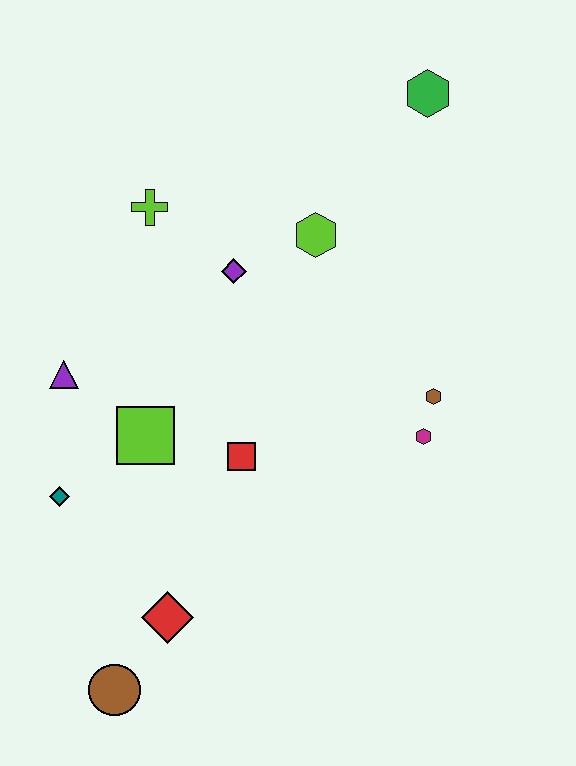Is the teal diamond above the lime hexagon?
No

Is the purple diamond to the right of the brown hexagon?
No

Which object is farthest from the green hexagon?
The brown circle is farthest from the green hexagon.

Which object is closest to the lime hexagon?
The purple diamond is closest to the lime hexagon.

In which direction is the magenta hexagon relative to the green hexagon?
The magenta hexagon is below the green hexagon.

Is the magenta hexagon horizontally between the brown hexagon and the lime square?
Yes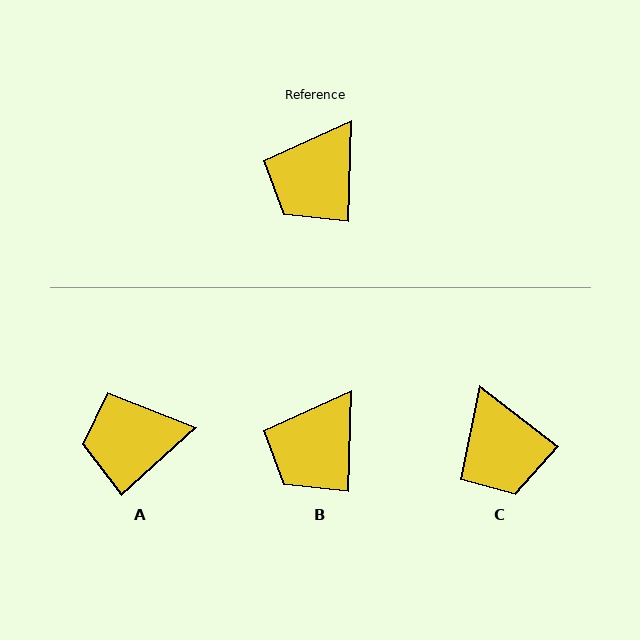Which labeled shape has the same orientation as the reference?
B.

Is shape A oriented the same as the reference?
No, it is off by about 46 degrees.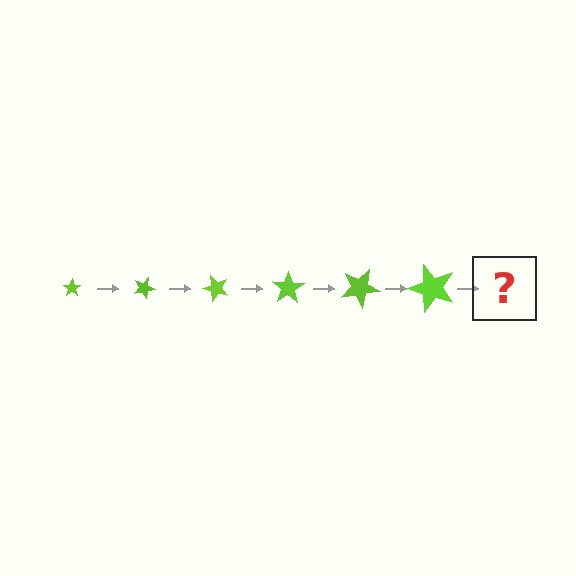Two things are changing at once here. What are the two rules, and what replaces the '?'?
The two rules are that the star grows larger each step and it rotates 25 degrees each step. The '?' should be a star, larger than the previous one and rotated 150 degrees from the start.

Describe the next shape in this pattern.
It should be a star, larger than the previous one and rotated 150 degrees from the start.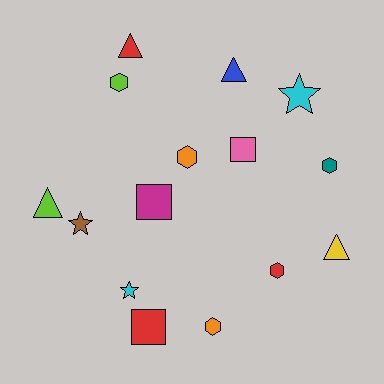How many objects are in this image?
There are 15 objects.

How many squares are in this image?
There are 3 squares.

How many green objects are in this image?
There are no green objects.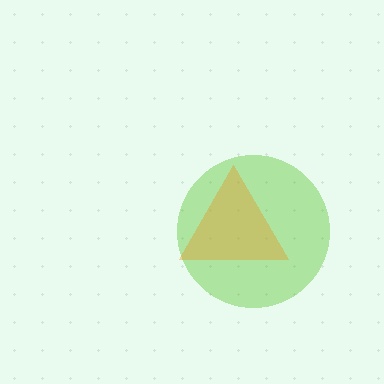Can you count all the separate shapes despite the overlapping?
Yes, there are 2 separate shapes.